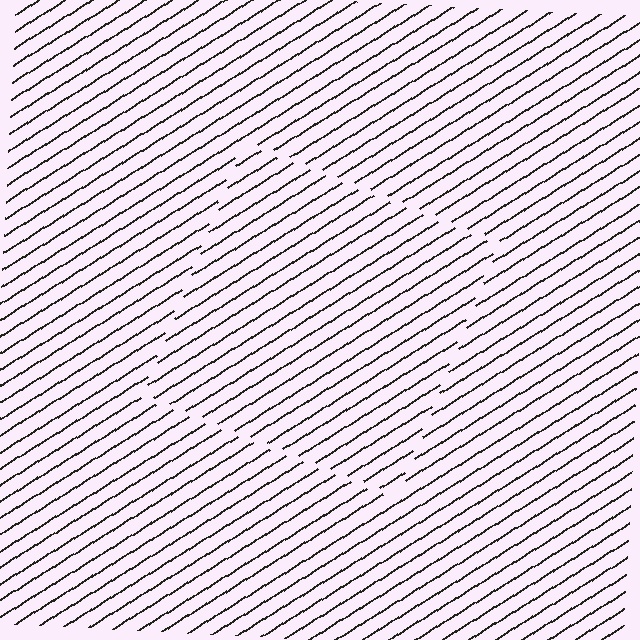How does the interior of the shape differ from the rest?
The interior of the shape contains the same grating, shifted by half a period — the contour is defined by the phase discontinuity where line-ends from the inner and outer gratings abut.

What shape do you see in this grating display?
An illusory square. The interior of the shape contains the same grating, shifted by half a period — the contour is defined by the phase discontinuity where line-ends from the inner and outer gratings abut.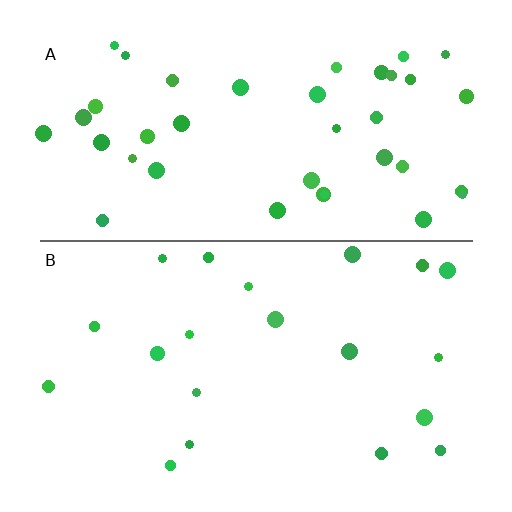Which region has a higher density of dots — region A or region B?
A (the top).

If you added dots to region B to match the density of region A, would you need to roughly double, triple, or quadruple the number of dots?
Approximately double.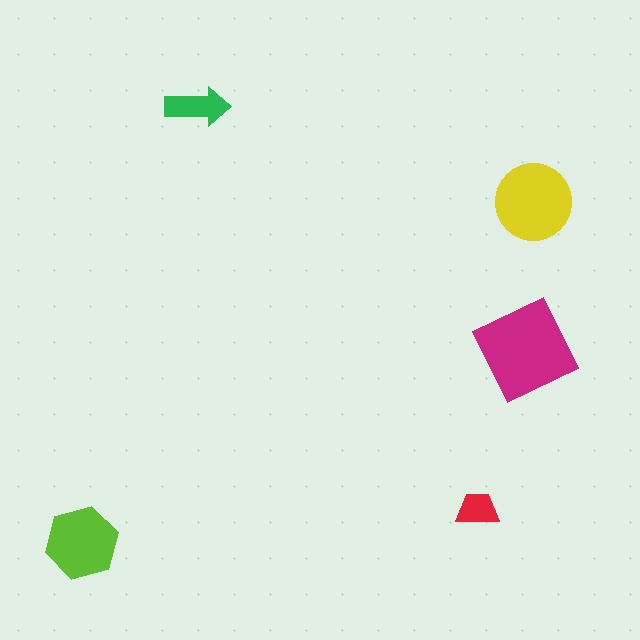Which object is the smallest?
The red trapezoid.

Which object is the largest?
The magenta diamond.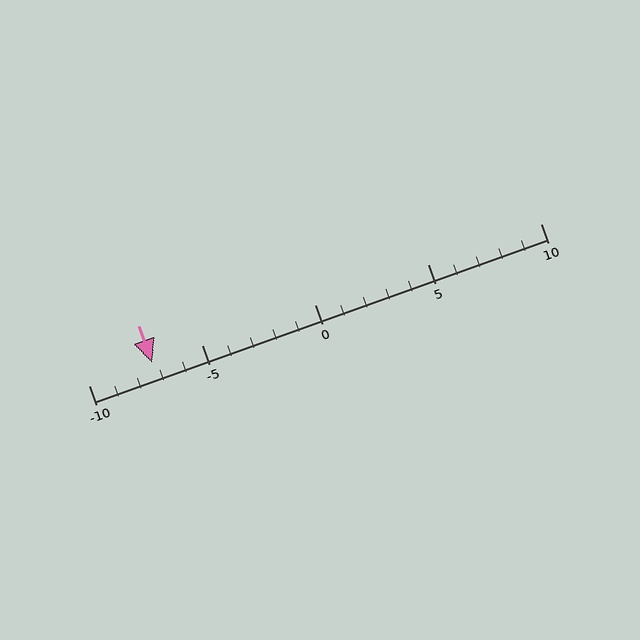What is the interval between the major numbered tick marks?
The major tick marks are spaced 5 units apart.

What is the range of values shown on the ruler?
The ruler shows values from -10 to 10.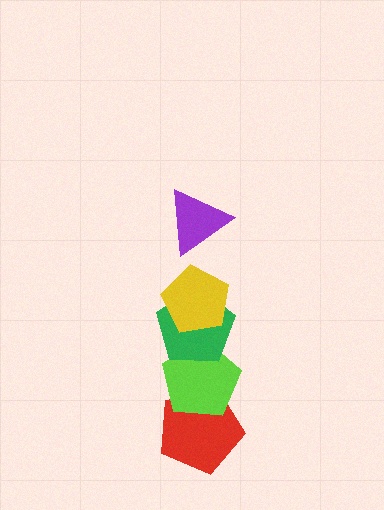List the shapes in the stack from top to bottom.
From top to bottom: the purple triangle, the yellow pentagon, the green pentagon, the lime pentagon, the red pentagon.